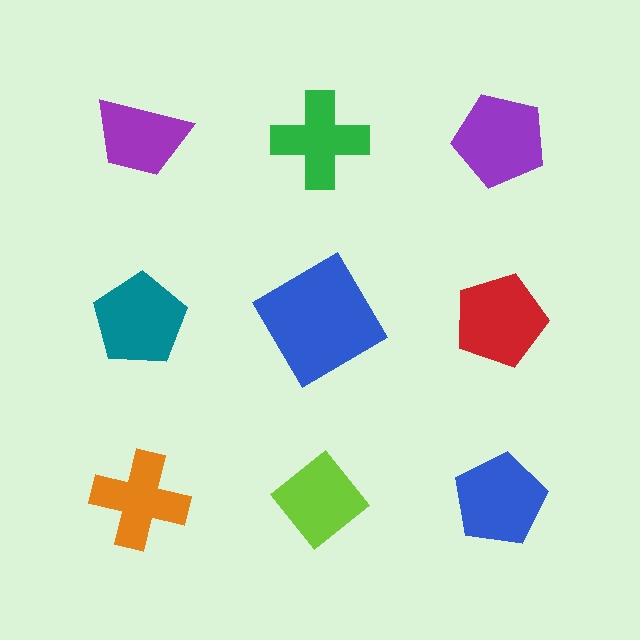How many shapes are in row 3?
3 shapes.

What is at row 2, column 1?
A teal pentagon.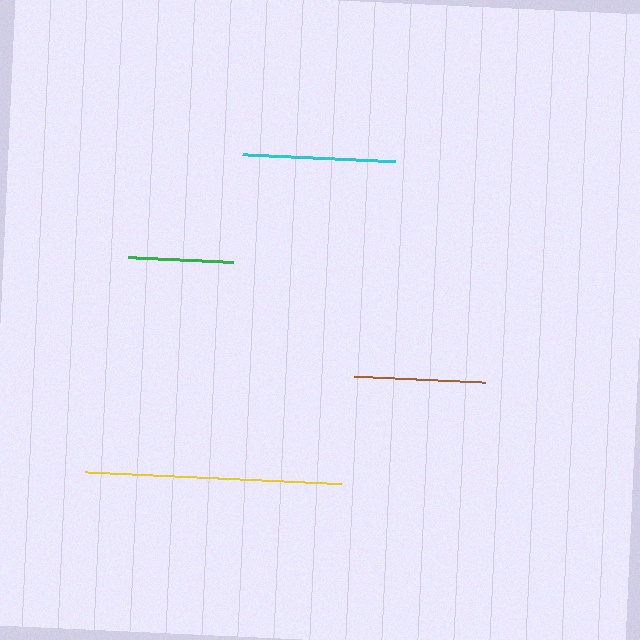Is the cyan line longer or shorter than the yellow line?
The yellow line is longer than the cyan line.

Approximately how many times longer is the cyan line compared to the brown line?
The cyan line is approximately 1.2 times the length of the brown line.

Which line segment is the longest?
The yellow line is the longest at approximately 257 pixels.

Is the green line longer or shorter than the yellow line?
The yellow line is longer than the green line.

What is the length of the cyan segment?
The cyan segment is approximately 153 pixels long.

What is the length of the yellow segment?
The yellow segment is approximately 257 pixels long.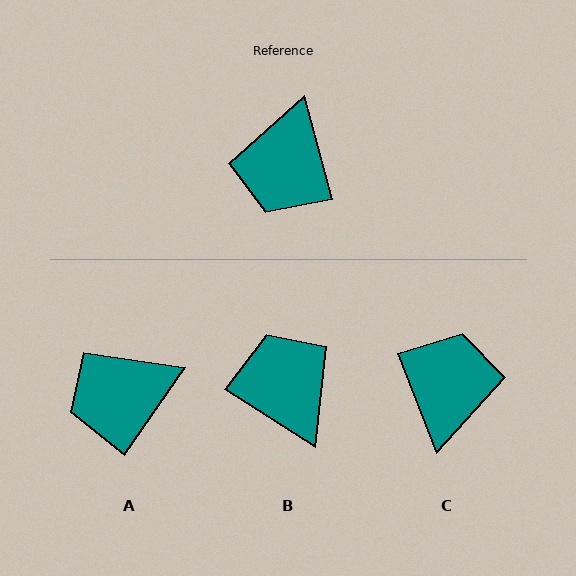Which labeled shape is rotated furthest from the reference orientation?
C, about 174 degrees away.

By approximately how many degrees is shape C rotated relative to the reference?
Approximately 174 degrees clockwise.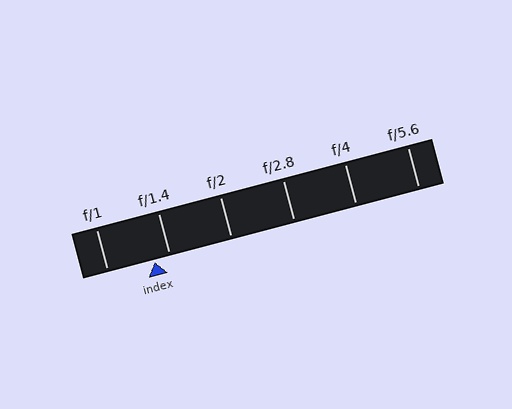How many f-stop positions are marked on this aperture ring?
There are 6 f-stop positions marked.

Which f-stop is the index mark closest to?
The index mark is closest to f/1.4.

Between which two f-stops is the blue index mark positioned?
The index mark is between f/1 and f/1.4.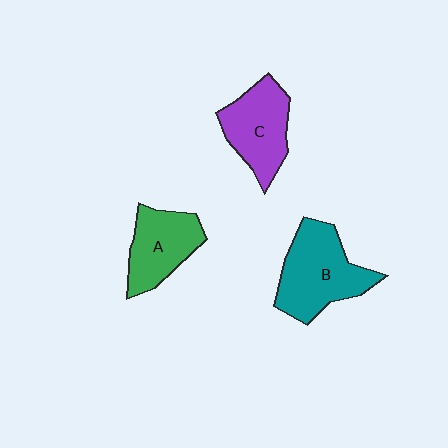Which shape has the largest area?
Shape B (teal).